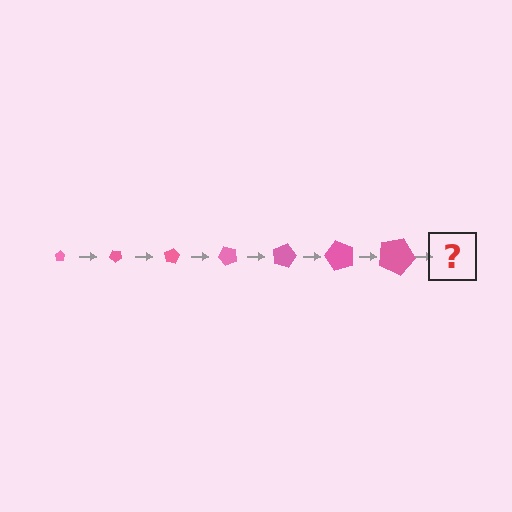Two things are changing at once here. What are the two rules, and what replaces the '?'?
The two rules are that the pentagon grows larger each step and it rotates 40 degrees each step. The '?' should be a pentagon, larger than the previous one and rotated 280 degrees from the start.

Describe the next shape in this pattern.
It should be a pentagon, larger than the previous one and rotated 280 degrees from the start.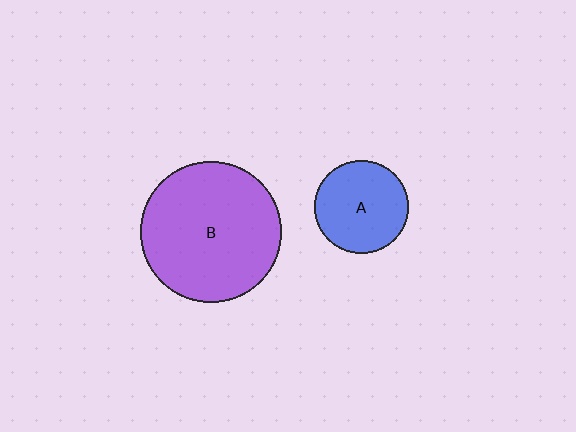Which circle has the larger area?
Circle B (purple).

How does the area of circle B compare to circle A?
Approximately 2.3 times.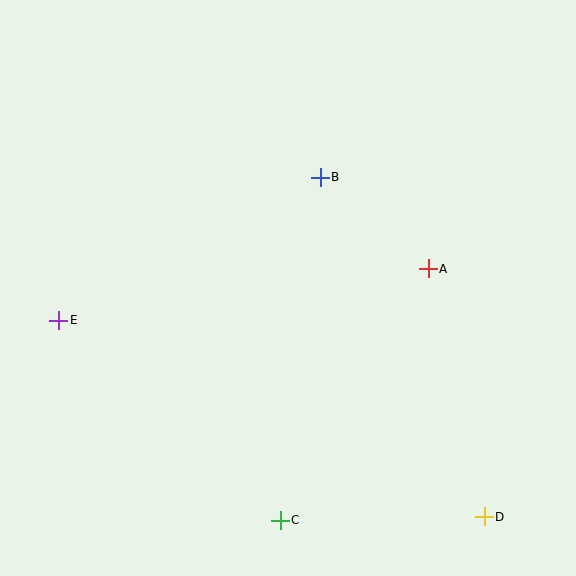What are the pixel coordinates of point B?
Point B is at (320, 177).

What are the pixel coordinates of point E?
Point E is at (59, 320).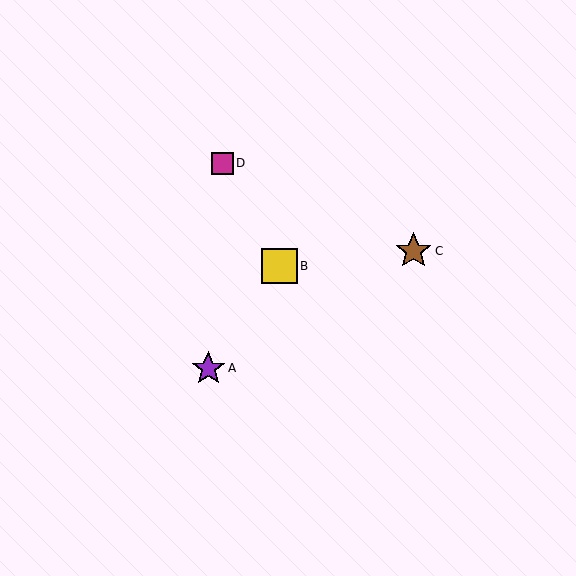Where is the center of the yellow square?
The center of the yellow square is at (280, 266).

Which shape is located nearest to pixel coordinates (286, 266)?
The yellow square (labeled B) at (280, 266) is nearest to that location.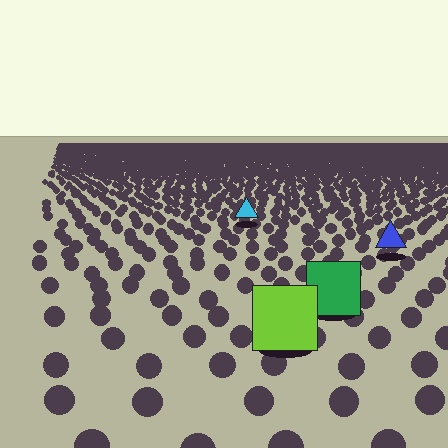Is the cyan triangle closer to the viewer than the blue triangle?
No. The blue triangle is closer — you can tell from the texture gradient: the ground texture is coarser near it.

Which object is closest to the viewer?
The lime square is closest. The texture marks near it are larger and more spread out.